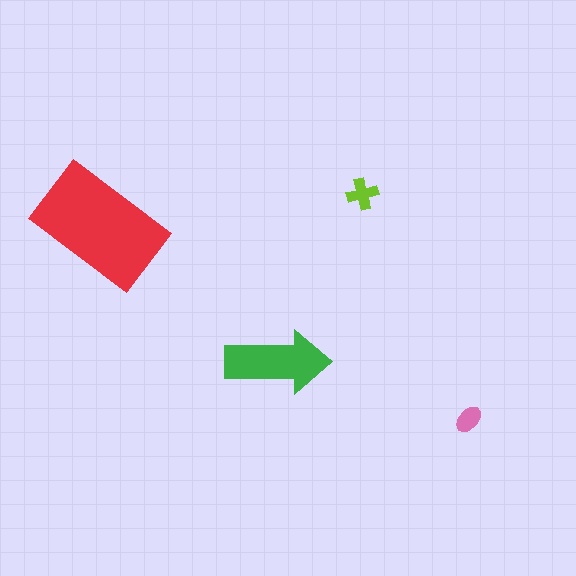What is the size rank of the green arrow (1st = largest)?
2nd.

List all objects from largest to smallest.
The red rectangle, the green arrow, the lime cross, the pink ellipse.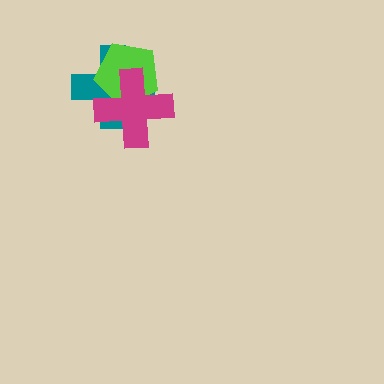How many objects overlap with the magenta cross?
2 objects overlap with the magenta cross.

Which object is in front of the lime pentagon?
The magenta cross is in front of the lime pentagon.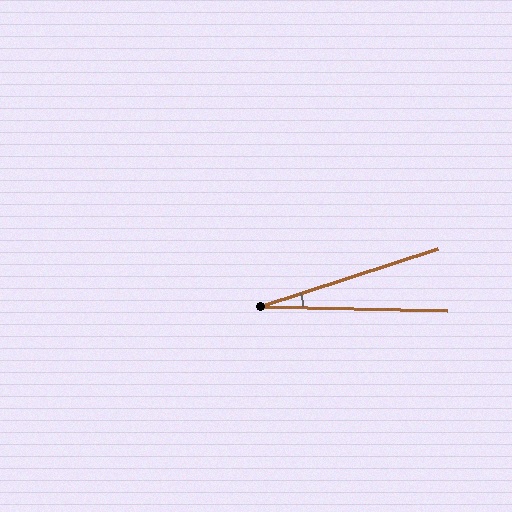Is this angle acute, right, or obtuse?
It is acute.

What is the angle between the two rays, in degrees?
Approximately 19 degrees.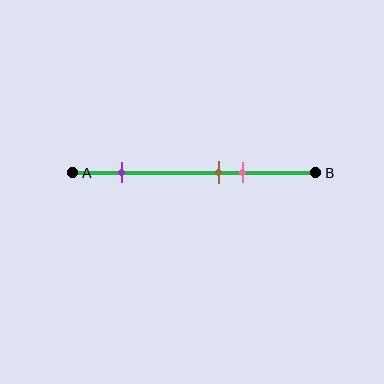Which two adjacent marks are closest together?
The brown and pink marks are the closest adjacent pair.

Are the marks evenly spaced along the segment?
No, the marks are not evenly spaced.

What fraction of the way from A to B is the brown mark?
The brown mark is approximately 60% (0.6) of the way from A to B.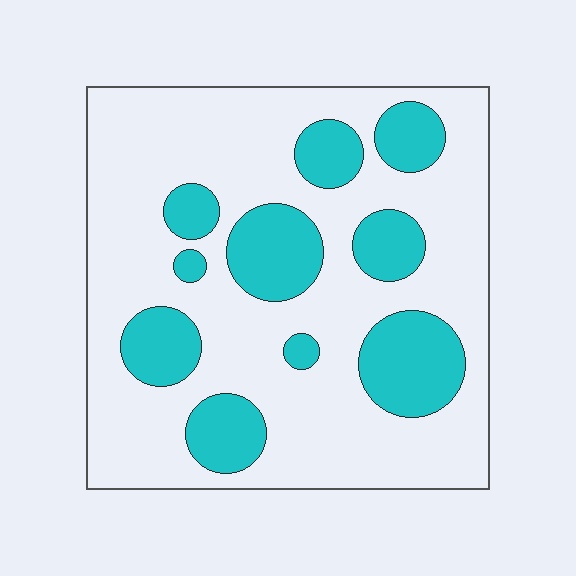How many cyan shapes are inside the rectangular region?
10.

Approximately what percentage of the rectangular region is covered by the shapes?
Approximately 25%.